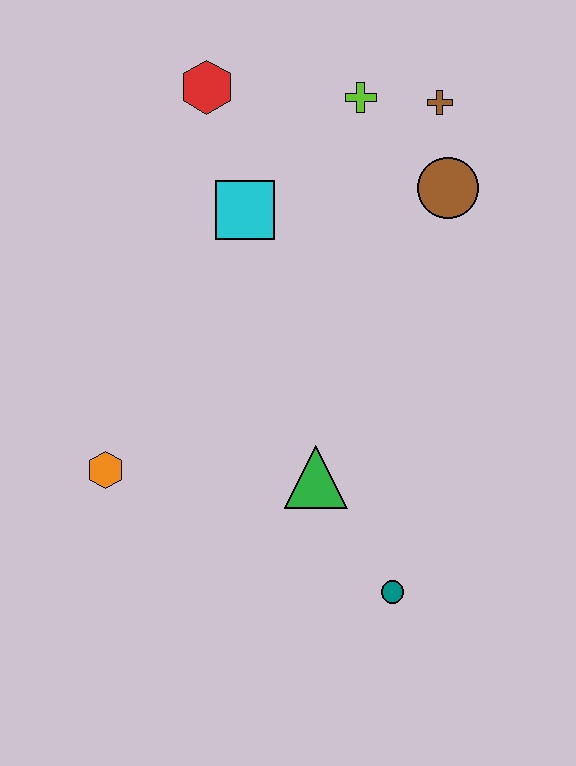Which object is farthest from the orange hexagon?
The brown cross is farthest from the orange hexagon.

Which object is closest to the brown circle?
The brown cross is closest to the brown circle.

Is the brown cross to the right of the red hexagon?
Yes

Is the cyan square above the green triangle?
Yes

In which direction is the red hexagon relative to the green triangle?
The red hexagon is above the green triangle.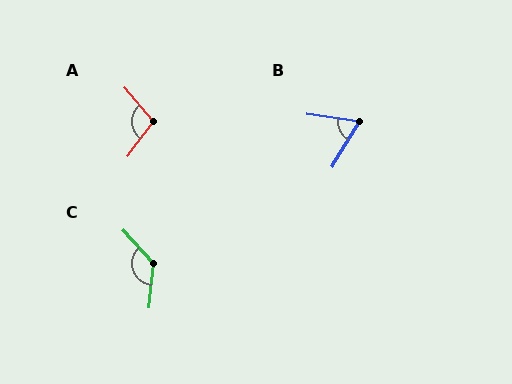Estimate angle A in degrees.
Approximately 102 degrees.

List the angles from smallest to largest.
B (67°), A (102°), C (132°).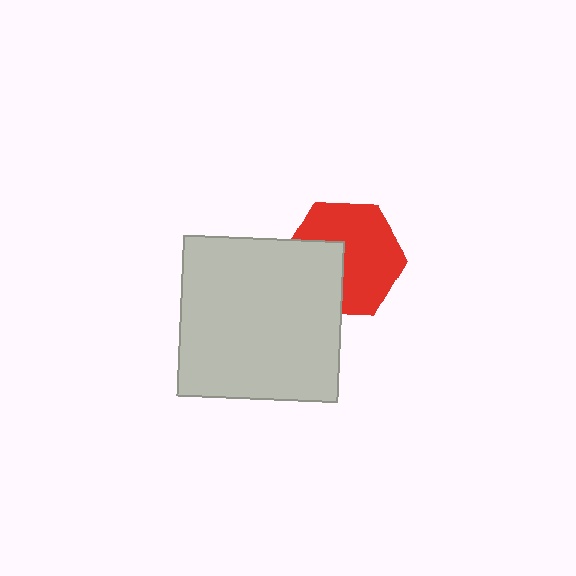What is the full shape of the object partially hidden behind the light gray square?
The partially hidden object is a red hexagon.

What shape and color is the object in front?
The object in front is a light gray square.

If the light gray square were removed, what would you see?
You would see the complete red hexagon.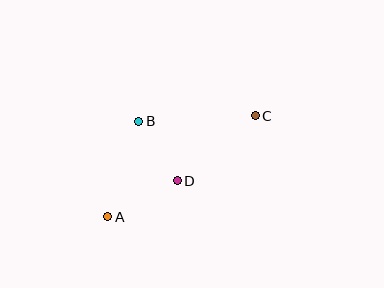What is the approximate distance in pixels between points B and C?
The distance between B and C is approximately 117 pixels.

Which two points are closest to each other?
Points B and D are closest to each other.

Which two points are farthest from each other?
Points A and C are farthest from each other.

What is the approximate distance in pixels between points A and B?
The distance between A and B is approximately 100 pixels.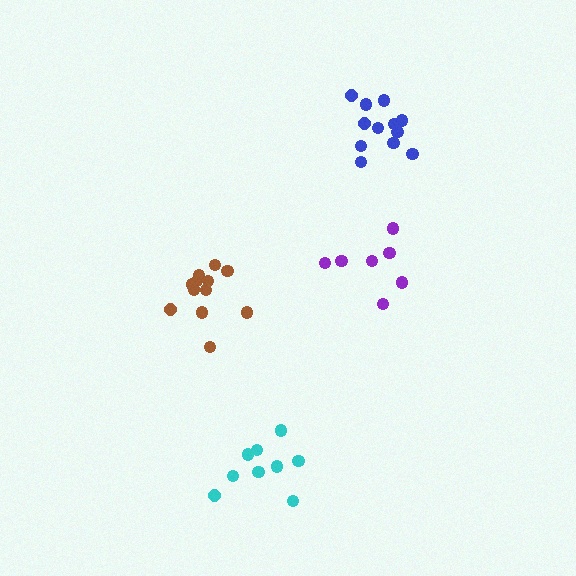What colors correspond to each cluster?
The clusters are colored: brown, blue, purple, cyan.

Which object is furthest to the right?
The blue cluster is rightmost.